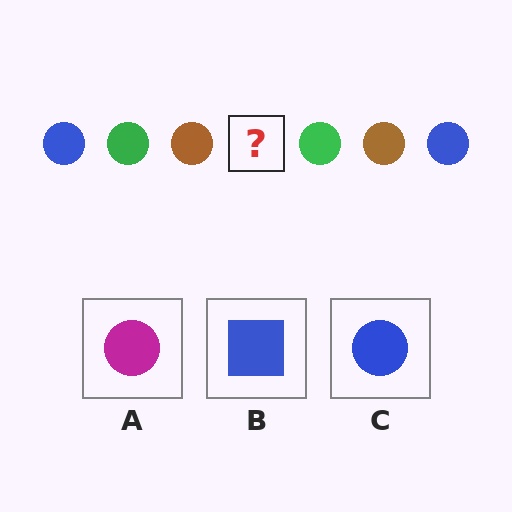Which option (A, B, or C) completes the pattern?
C.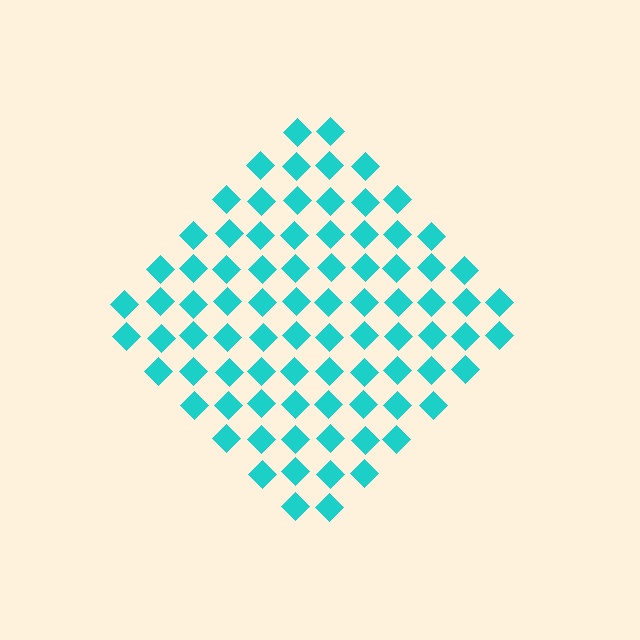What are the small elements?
The small elements are diamonds.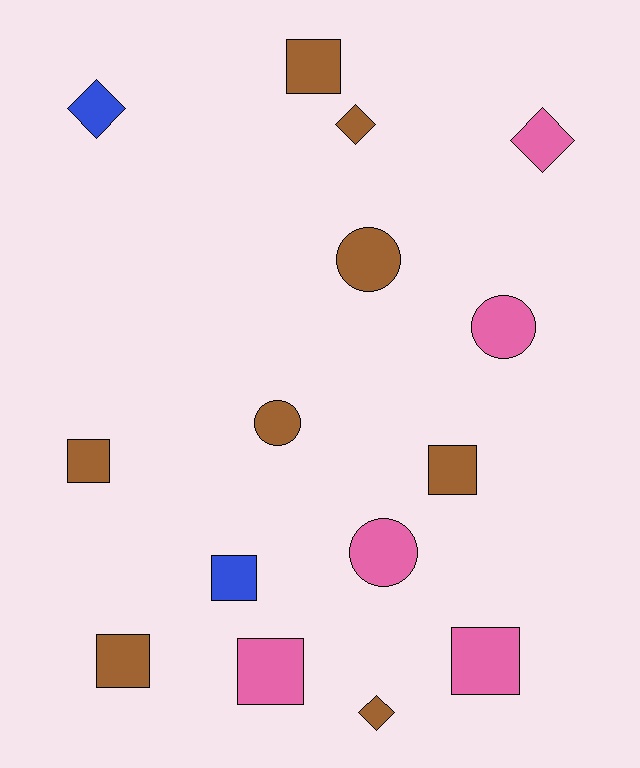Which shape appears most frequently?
Square, with 7 objects.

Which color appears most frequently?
Brown, with 8 objects.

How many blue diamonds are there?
There is 1 blue diamond.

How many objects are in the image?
There are 15 objects.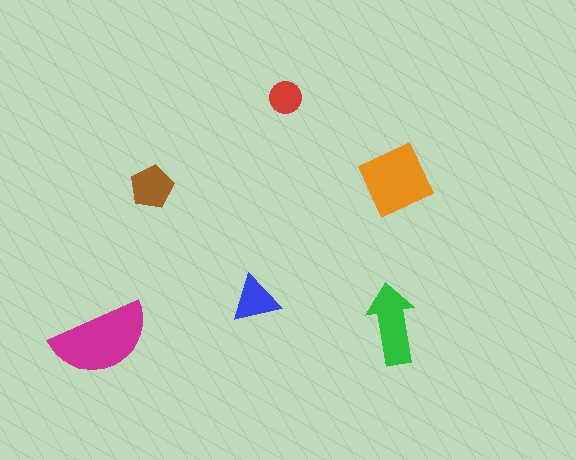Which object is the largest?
The magenta semicircle.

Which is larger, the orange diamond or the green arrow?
The orange diamond.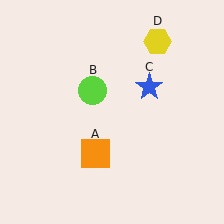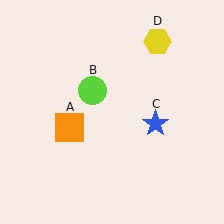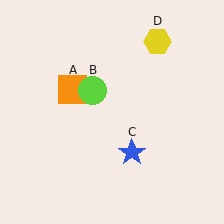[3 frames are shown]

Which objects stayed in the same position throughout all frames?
Lime circle (object B) and yellow hexagon (object D) remained stationary.